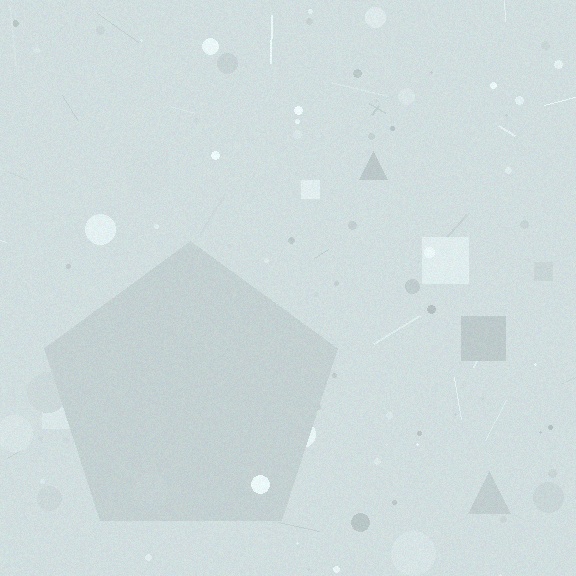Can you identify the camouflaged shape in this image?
The camouflaged shape is a pentagon.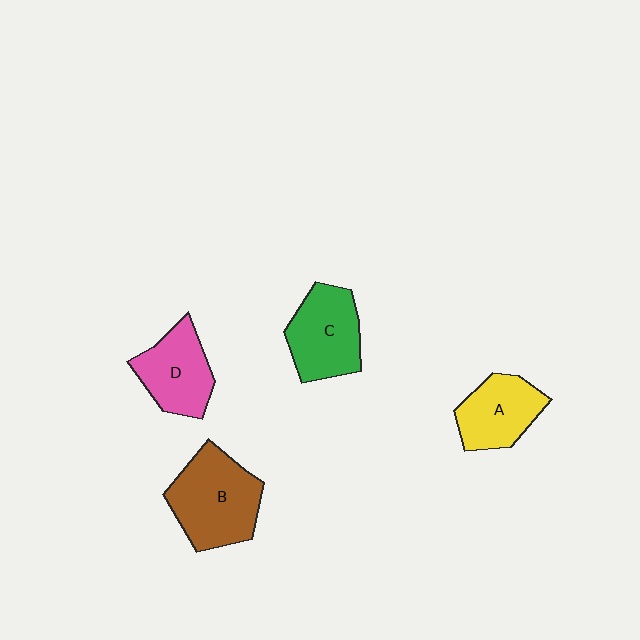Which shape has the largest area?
Shape B (brown).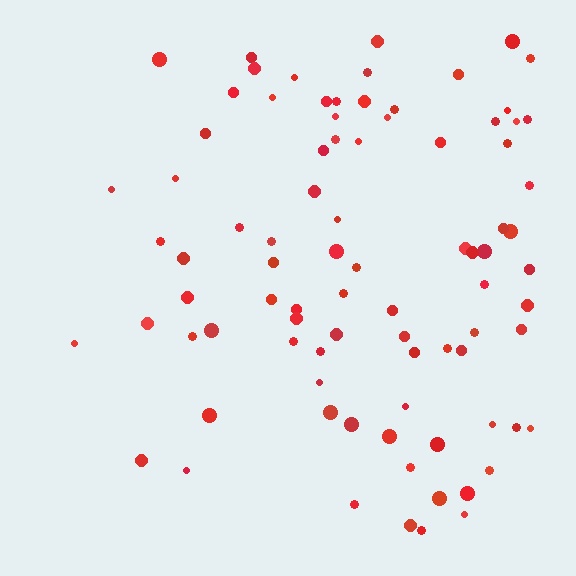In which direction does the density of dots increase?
From left to right, with the right side densest.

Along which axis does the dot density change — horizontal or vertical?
Horizontal.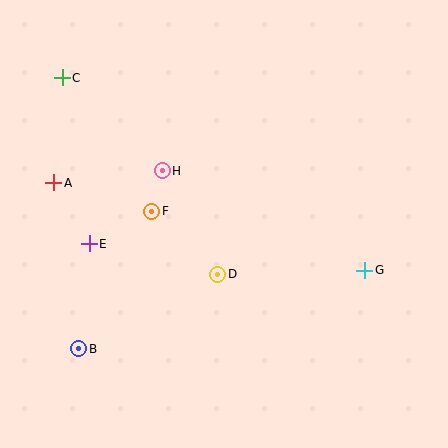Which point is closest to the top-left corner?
Point C is closest to the top-left corner.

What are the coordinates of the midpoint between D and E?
The midpoint between D and E is at (153, 259).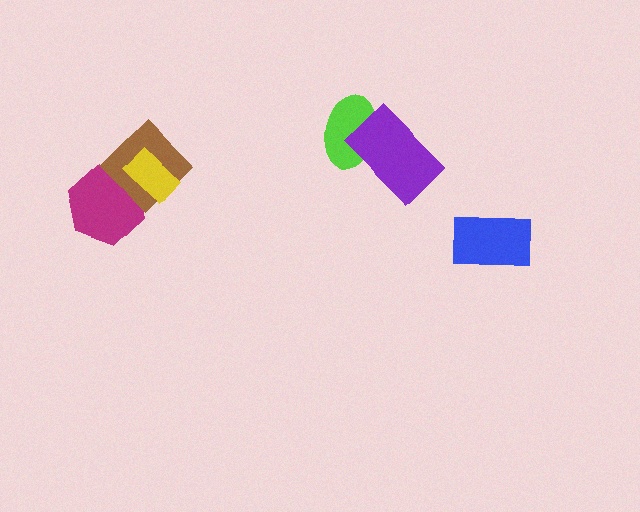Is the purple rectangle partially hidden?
No, no other shape covers it.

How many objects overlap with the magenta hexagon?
2 objects overlap with the magenta hexagon.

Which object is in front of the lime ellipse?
The purple rectangle is in front of the lime ellipse.